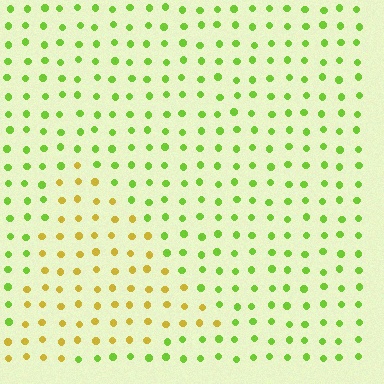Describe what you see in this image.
The image is filled with small lime elements in a uniform arrangement. A triangle-shaped region is visible where the elements are tinted to a slightly different hue, forming a subtle color boundary.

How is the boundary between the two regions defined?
The boundary is defined purely by a slight shift in hue (about 46 degrees). Spacing, size, and orientation are identical on both sides.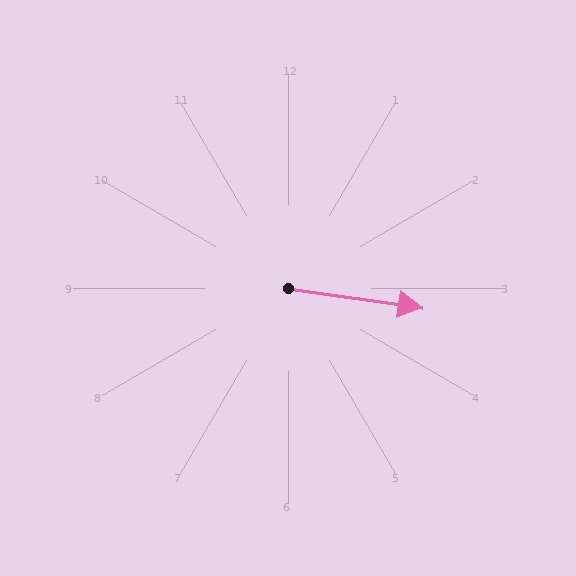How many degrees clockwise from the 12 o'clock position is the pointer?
Approximately 98 degrees.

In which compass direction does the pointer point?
East.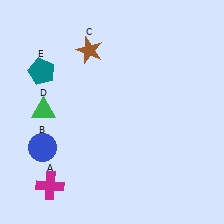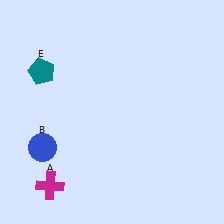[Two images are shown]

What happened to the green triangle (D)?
The green triangle (D) was removed in Image 2. It was in the top-left area of Image 1.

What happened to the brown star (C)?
The brown star (C) was removed in Image 2. It was in the top-left area of Image 1.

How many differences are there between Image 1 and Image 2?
There are 2 differences between the two images.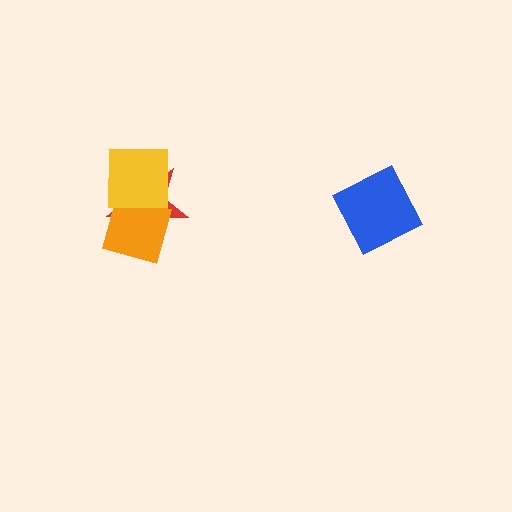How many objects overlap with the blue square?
0 objects overlap with the blue square.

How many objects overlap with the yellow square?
2 objects overlap with the yellow square.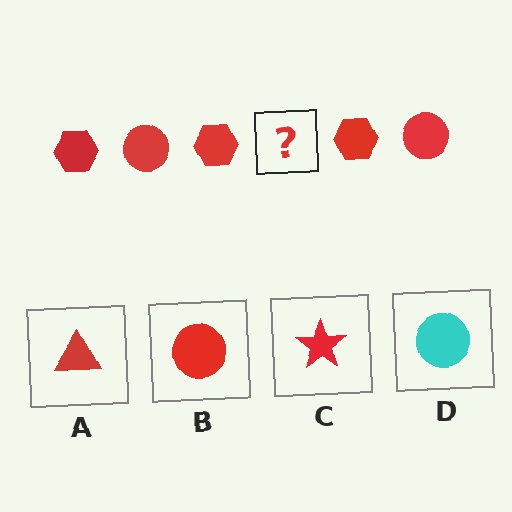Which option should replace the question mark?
Option B.